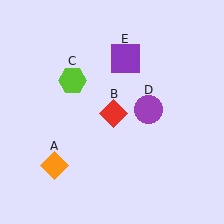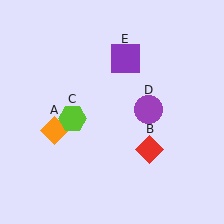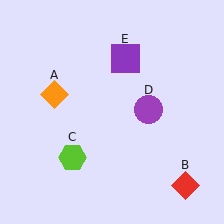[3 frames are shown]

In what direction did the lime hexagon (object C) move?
The lime hexagon (object C) moved down.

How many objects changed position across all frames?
3 objects changed position: orange diamond (object A), red diamond (object B), lime hexagon (object C).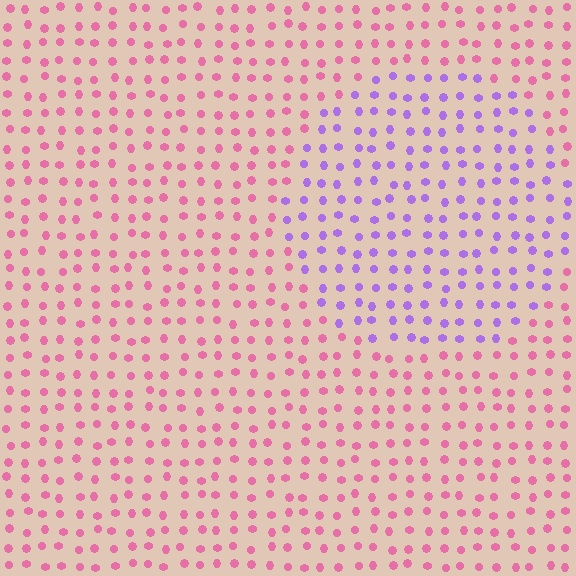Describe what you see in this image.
The image is filled with small pink elements in a uniform arrangement. A circle-shaped region is visible where the elements are tinted to a slightly different hue, forming a subtle color boundary.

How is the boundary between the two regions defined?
The boundary is defined purely by a slight shift in hue (about 60 degrees). Spacing, size, and orientation are identical on both sides.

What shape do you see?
I see a circle.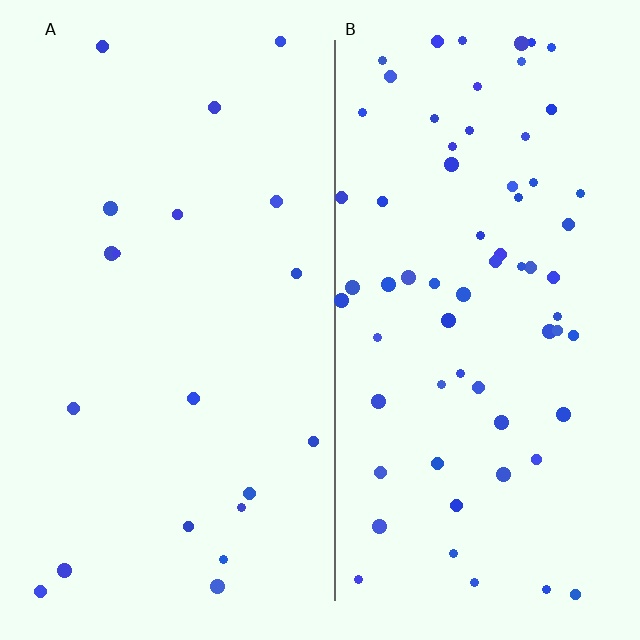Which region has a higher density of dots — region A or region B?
B (the right).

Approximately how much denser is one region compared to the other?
Approximately 3.4× — region B over region A.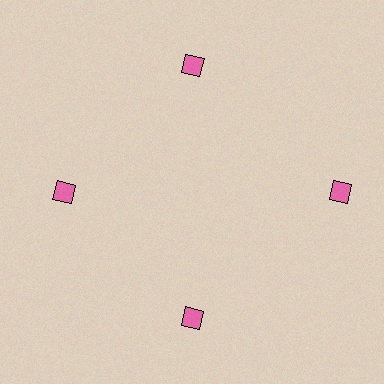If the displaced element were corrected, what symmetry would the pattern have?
It would have 4-fold rotational symmetry — the pattern would map onto itself every 90 degrees.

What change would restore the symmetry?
The symmetry would be restored by moving it inward, back onto the ring so that all 4 diamonds sit at equal angles and equal distance from the center.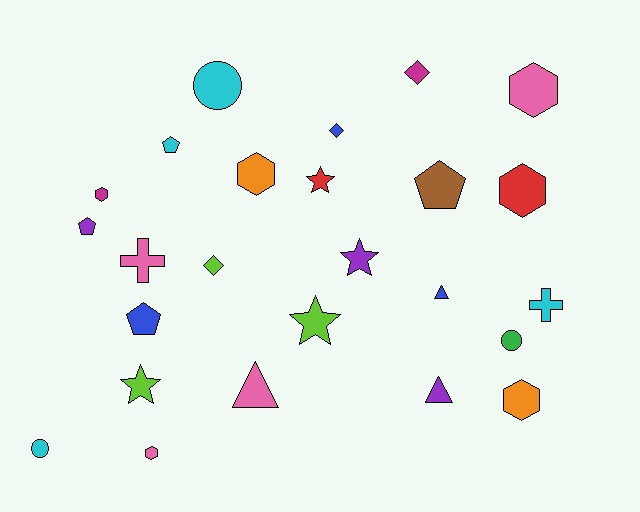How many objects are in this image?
There are 25 objects.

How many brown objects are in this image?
There is 1 brown object.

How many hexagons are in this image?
There are 6 hexagons.